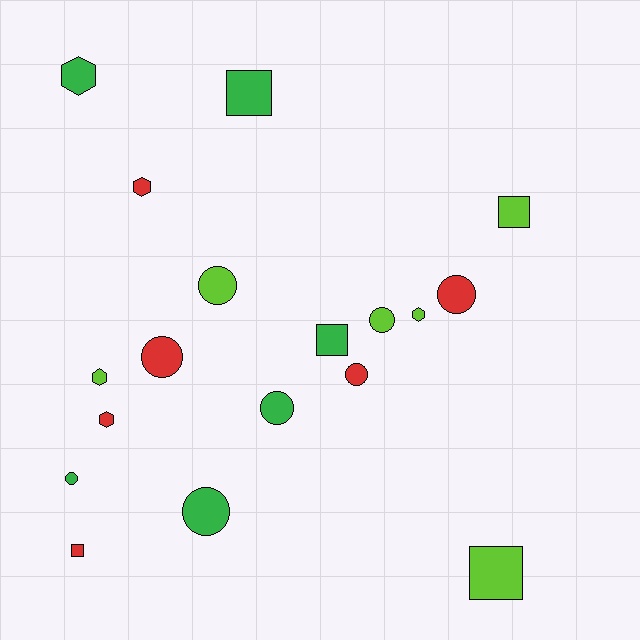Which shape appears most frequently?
Circle, with 8 objects.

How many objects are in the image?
There are 18 objects.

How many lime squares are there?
There are 2 lime squares.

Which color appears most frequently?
Lime, with 6 objects.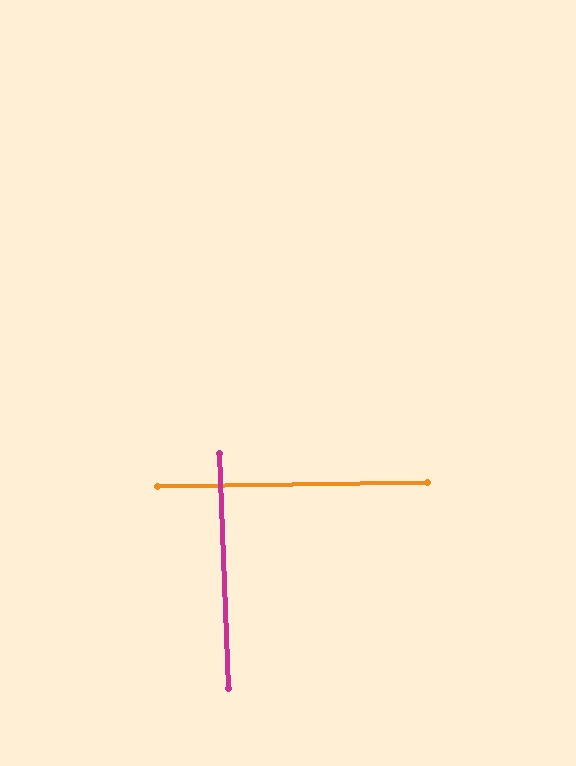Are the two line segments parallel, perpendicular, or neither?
Perpendicular — they meet at approximately 89°.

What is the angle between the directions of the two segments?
Approximately 89 degrees.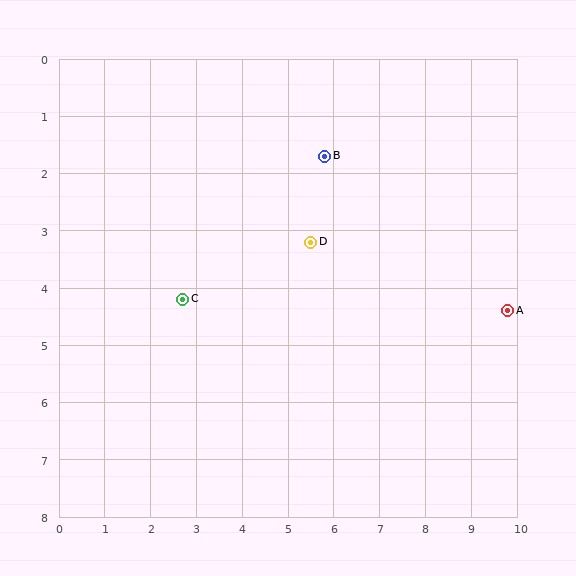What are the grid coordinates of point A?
Point A is at approximately (9.8, 4.4).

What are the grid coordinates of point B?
Point B is at approximately (5.8, 1.7).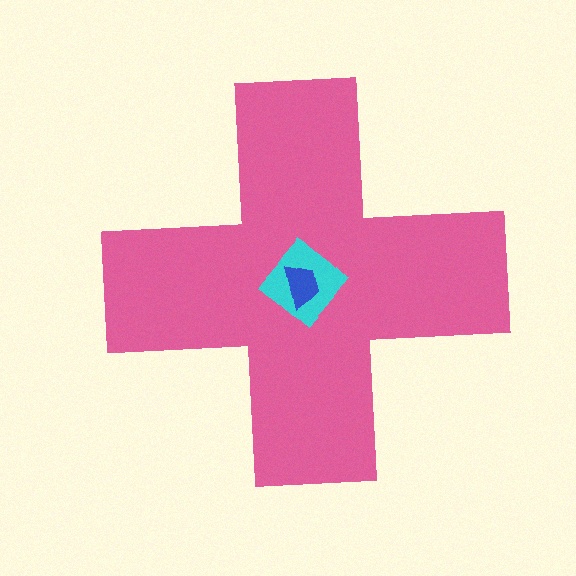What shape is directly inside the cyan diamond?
The blue trapezoid.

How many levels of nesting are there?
3.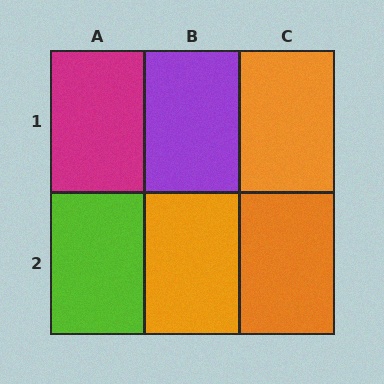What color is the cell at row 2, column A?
Lime.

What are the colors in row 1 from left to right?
Magenta, purple, orange.